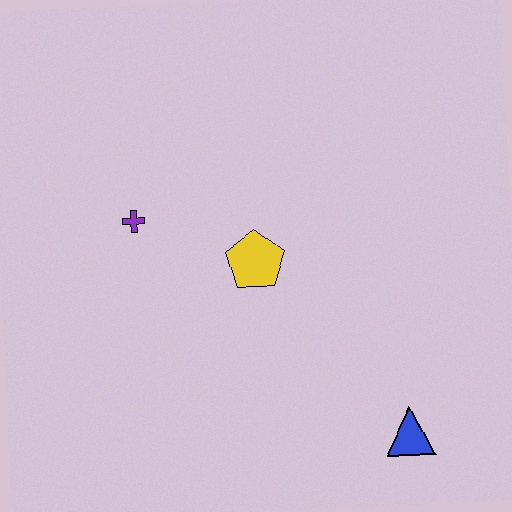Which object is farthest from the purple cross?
The blue triangle is farthest from the purple cross.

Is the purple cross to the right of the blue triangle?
No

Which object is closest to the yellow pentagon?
The purple cross is closest to the yellow pentagon.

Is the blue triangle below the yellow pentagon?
Yes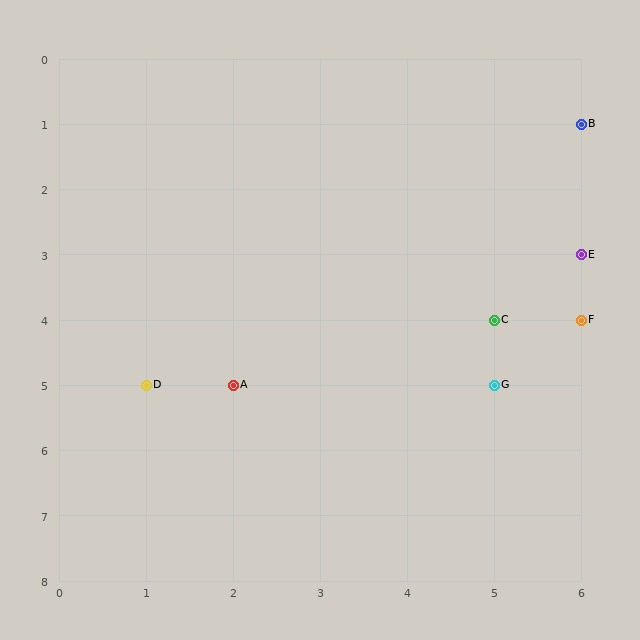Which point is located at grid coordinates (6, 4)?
Point F is at (6, 4).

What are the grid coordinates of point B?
Point B is at grid coordinates (6, 1).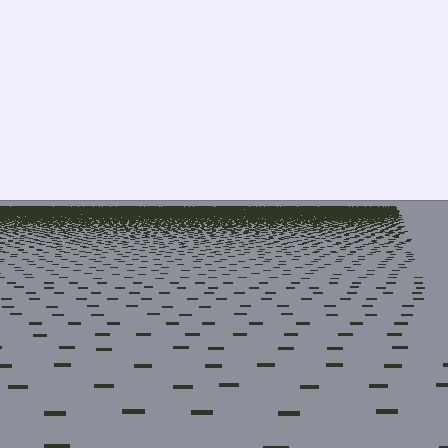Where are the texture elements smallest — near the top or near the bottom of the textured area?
Near the top.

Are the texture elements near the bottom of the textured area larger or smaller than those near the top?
Larger. Near the bottom, elements are closer to the viewer and appear at a bigger on-screen size.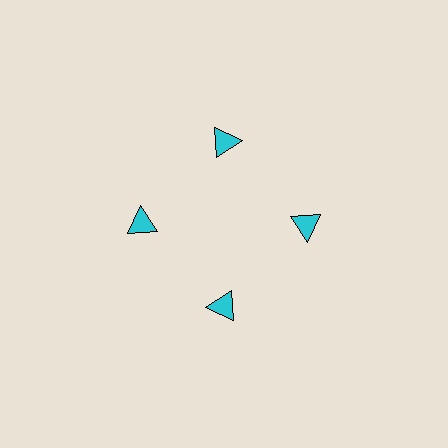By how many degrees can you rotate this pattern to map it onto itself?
The pattern maps onto itself every 90 degrees of rotation.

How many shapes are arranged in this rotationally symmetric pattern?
There are 4 shapes, arranged in 4 groups of 1.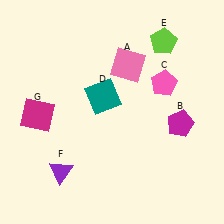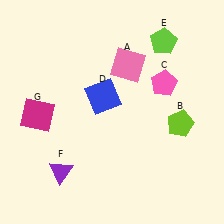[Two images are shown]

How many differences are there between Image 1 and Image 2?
There are 2 differences between the two images.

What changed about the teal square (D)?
In Image 1, D is teal. In Image 2, it changed to blue.